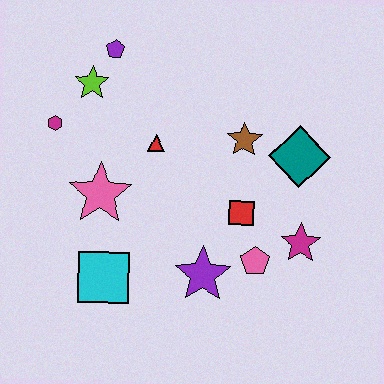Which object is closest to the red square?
The pink pentagon is closest to the red square.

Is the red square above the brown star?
No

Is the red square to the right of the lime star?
Yes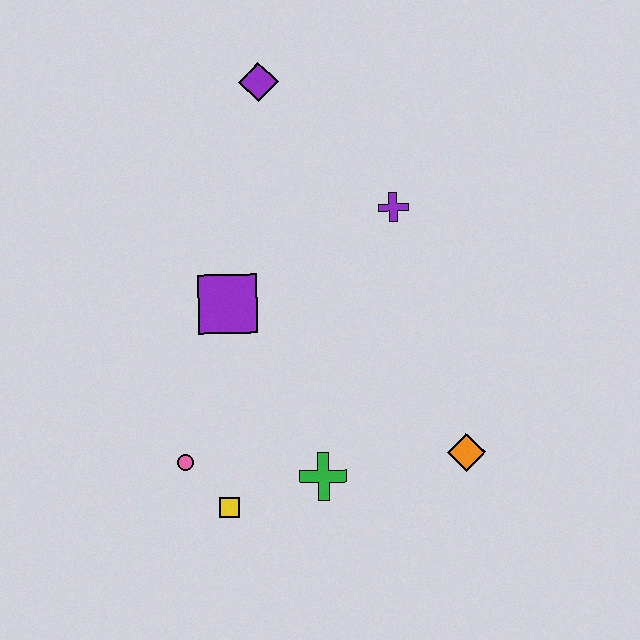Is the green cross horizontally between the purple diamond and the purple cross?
Yes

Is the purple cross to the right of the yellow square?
Yes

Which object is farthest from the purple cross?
The yellow square is farthest from the purple cross.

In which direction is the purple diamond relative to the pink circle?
The purple diamond is above the pink circle.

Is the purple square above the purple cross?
No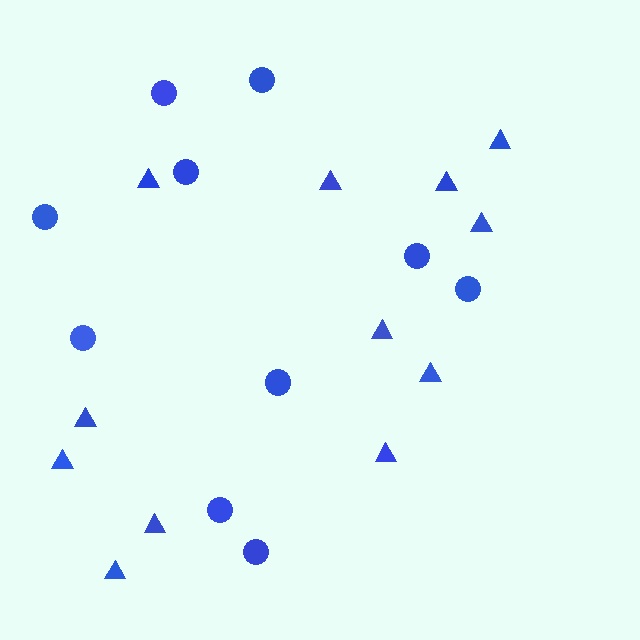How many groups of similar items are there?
There are 2 groups: one group of circles (10) and one group of triangles (12).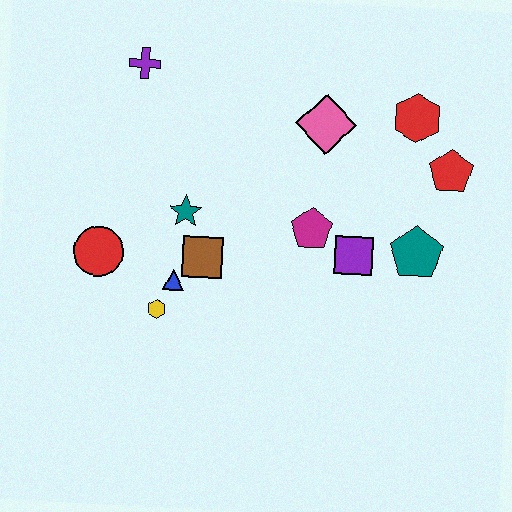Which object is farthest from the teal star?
The red pentagon is farthest from the teal star.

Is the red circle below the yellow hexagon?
No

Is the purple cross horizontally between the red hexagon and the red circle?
Yes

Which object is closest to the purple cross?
The teal star is closest to the purple cross.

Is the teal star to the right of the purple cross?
Yes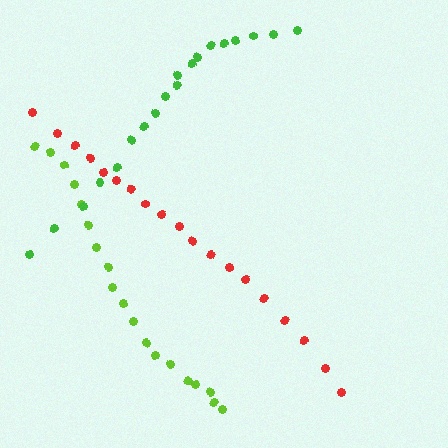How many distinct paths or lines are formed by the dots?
There are 3 distinct paths.